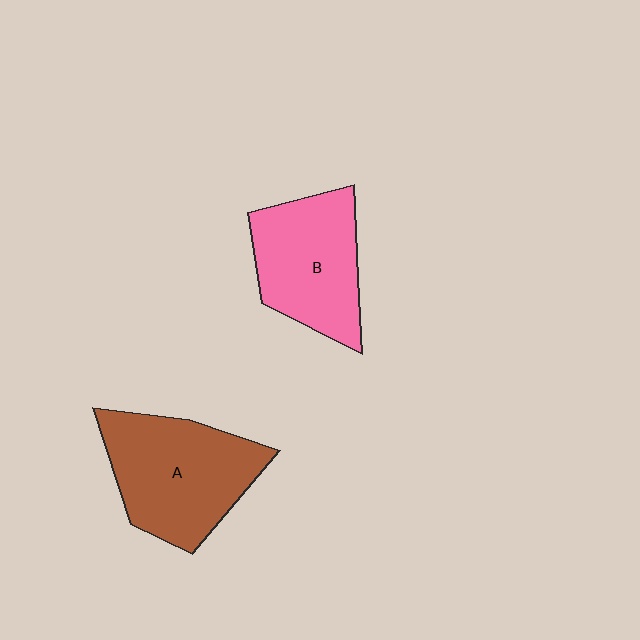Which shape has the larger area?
Shape A (brown).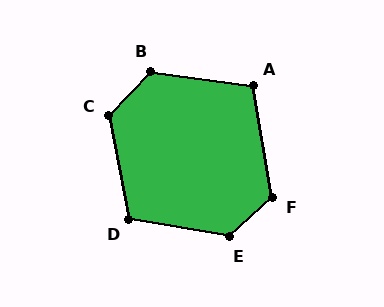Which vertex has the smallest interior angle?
A, at approximately 107 degrees.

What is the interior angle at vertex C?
Approximately 125 degrees (obtuse).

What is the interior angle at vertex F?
Approximately 123 degrees (obtuse).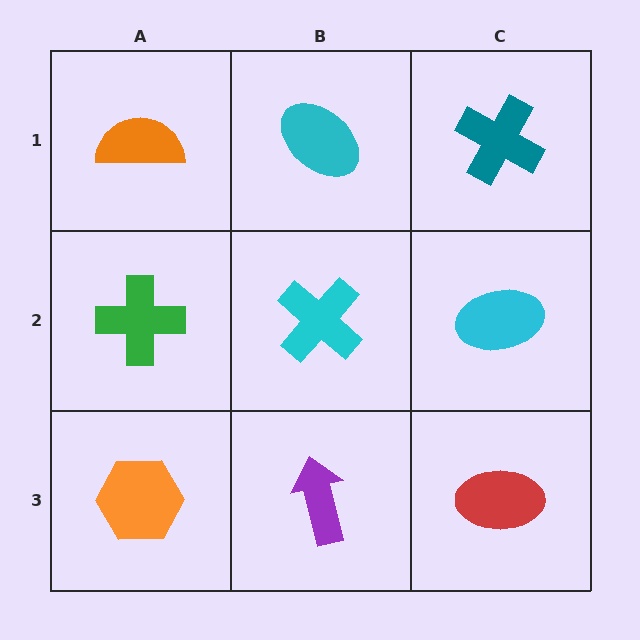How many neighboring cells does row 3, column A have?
2.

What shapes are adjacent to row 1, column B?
A cyan cross (row 2, column B), an orange semicircle (row 1, column A), a teal cross (row 1, column C).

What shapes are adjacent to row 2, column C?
A teal cross (row 1, column C), a red ellipse (row 3, column C), a cyan cross (row 2, column B).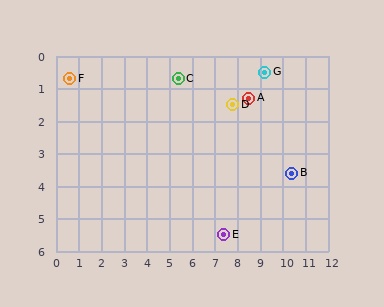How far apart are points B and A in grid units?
Points B and A are about 3.0 grid units apart.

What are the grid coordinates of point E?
Point E is at approximately (7.4, 5.5).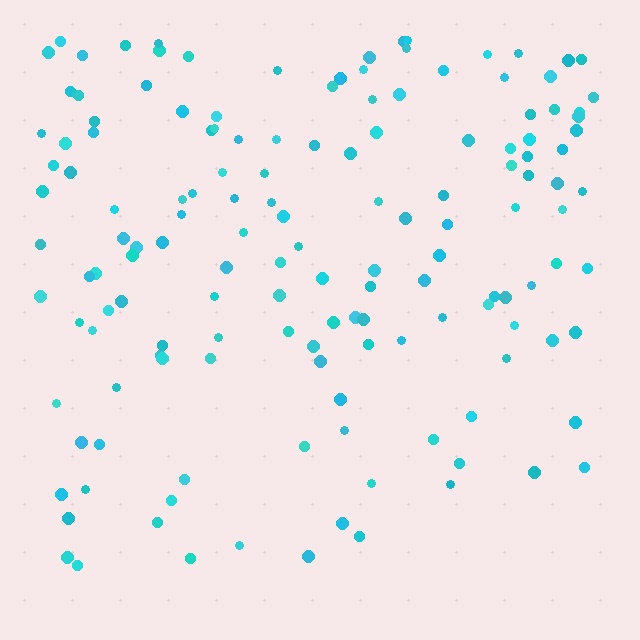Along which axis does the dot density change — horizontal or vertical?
Vertical.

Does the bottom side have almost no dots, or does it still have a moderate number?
Still a moderate number, just noticeably fewer than the top.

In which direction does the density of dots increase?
From bottom to top, with the top side densest.